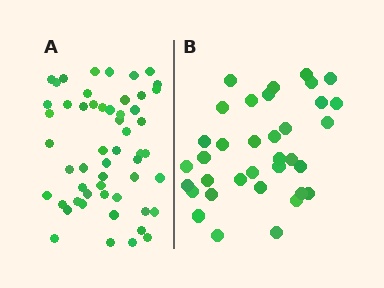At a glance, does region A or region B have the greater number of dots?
Region A (the left region) has more dots.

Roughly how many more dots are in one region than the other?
Region A has approximately 20 more dots than region B.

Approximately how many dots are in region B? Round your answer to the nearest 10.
About 40 dots. (The exact count is 35, which rounds to 40.)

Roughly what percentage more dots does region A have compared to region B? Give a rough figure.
About 55% more.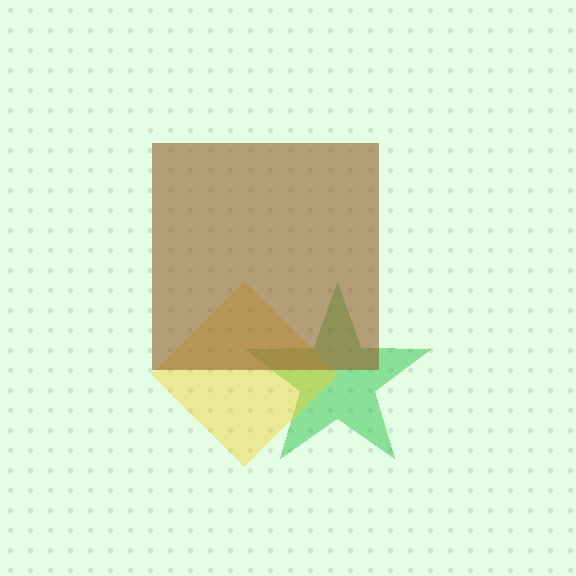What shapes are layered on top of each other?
The layered shapes are: a green star, a yellow diamond, a brown square.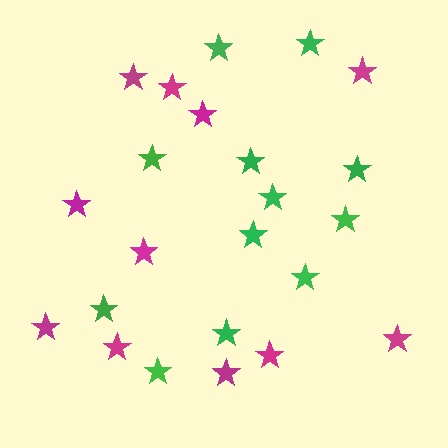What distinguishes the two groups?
There are 2 groups: one group of magenta stars (11) and one group of green stars (12).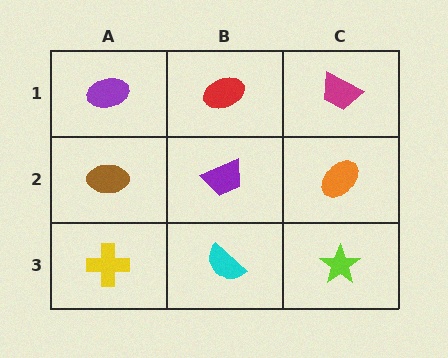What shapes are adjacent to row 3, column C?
An orange ellipse (row 2, column C), a cyan semicircle (row 3, column B).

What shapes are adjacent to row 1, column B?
A purple trapezoid (row 2, column B), a purple ellipse (row 1, column A), a magenta trapezoid (row 1, column C).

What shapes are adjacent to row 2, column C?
A magenta trapezoid (row 1, column C), a lime star (row 3, column C), a purple trapezoid (row 2, column B).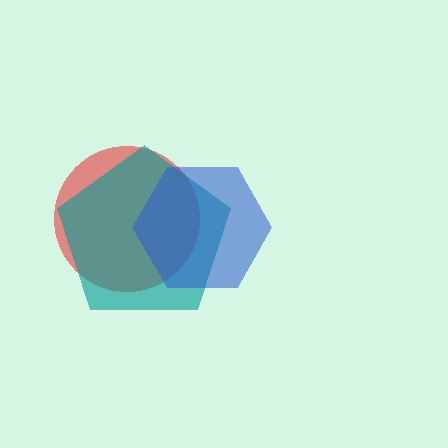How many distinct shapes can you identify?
There are 3 distinct shapes: a red circle, a teal pentagon, a blue hexagon.